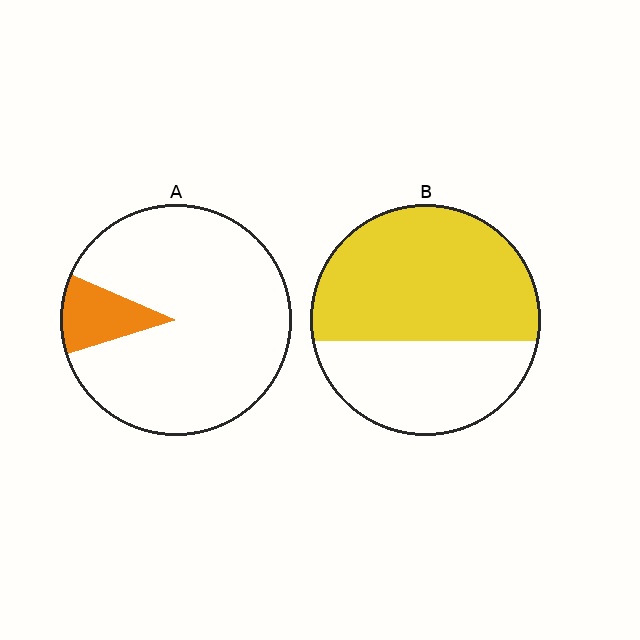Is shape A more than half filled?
No.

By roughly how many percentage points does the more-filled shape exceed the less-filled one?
By roughly 50 percentage points (B over A).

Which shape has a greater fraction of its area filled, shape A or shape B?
Shape B.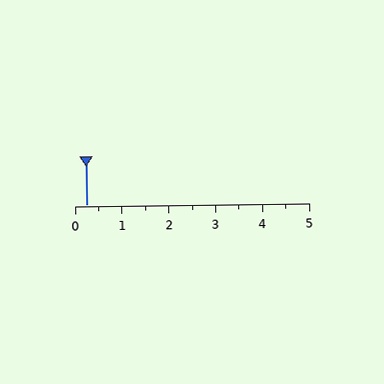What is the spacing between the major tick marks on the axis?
The major ticks are spaced 1 apart.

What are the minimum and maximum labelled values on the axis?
The axis runs from 0 to 5.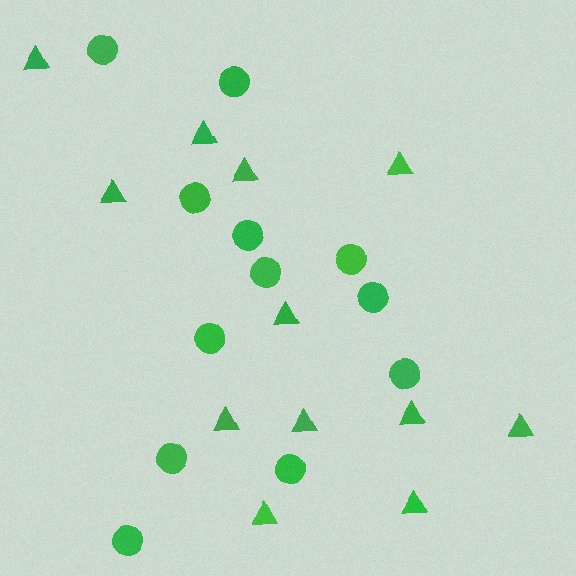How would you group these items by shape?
There are 2 groups: one group of triangles (12) and one group of circles (12).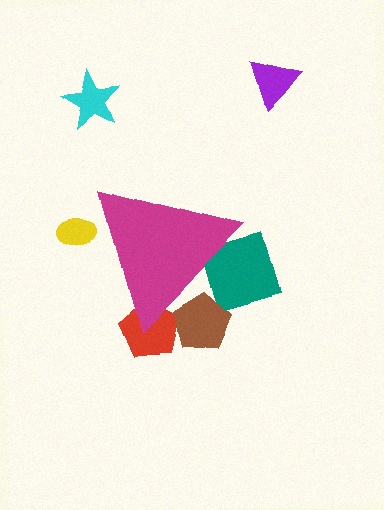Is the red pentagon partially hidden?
Yes, the red pentagon is partially hidden behind the magenta triangle.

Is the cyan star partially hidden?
No, the cyan star is fully visible.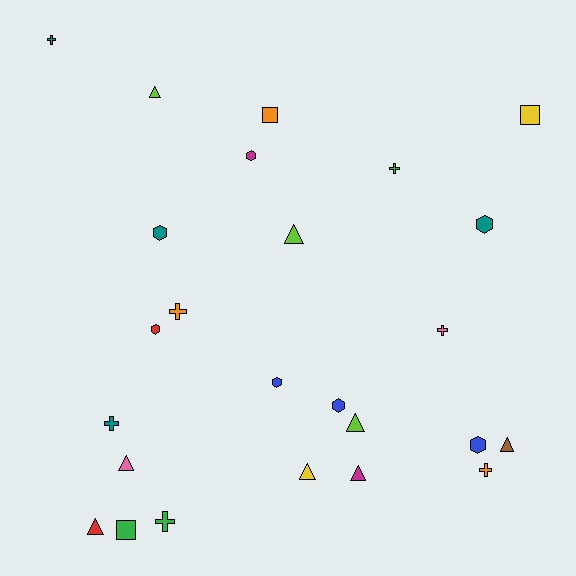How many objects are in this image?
There are 25 objects.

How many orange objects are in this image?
There are 3 orange objects.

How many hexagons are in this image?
There are 7 hexagons.